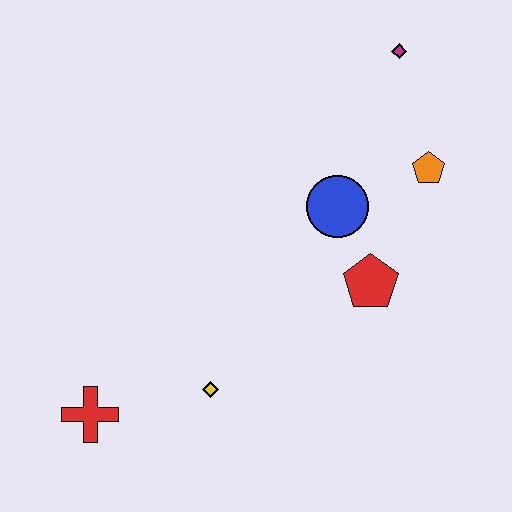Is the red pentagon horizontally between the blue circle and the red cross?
No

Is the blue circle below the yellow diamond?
No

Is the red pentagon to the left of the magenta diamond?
Yes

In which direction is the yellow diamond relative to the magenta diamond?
The yellow diamond is below the magenta diamond.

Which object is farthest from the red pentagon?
The red cross is farthest from the red pentagon.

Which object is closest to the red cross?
The yellow diamond is closest to the red cross.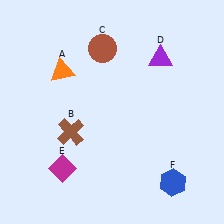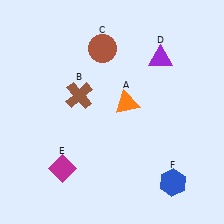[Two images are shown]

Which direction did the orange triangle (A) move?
The orange triangle (A) moved right.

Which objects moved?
The objects that moved are: the orange triangle (A), the brown cross (B).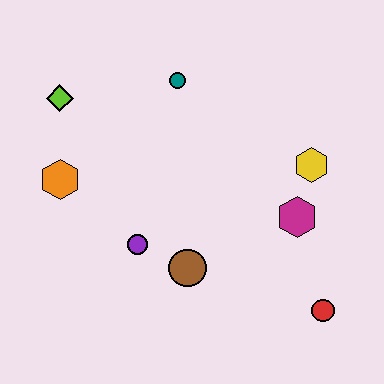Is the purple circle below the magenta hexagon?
Yes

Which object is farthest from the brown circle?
The lime diamond is farthest from the brown circle.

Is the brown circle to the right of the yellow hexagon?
No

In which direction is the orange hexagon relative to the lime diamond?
The orange hexagon is below the lime diamond.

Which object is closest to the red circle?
The magenta hexagon is closest to the red circle.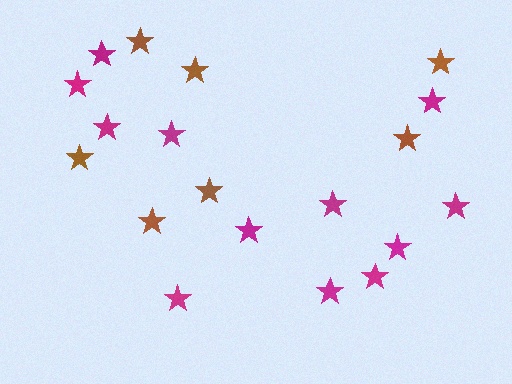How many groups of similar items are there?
There are 2 groups: one group of brown stars (7) and one group of magenta stars (12).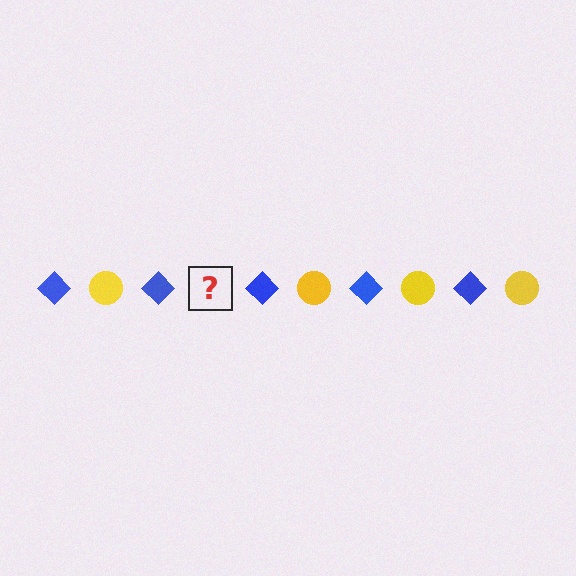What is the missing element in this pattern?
The missing element is a yellow circle.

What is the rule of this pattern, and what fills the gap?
The rule is that the pattern alternates between blue diamond and yellow circle. The gap should be filled with a yellow circle.